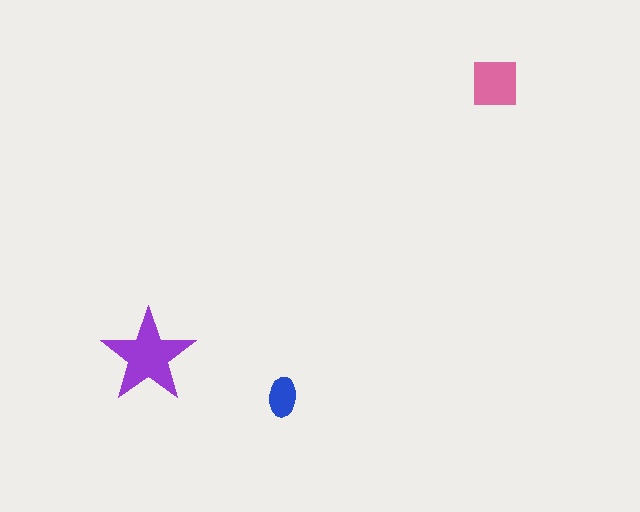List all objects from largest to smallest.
The purple star, the pink square, the blue ellipse.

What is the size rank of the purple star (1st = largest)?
1st.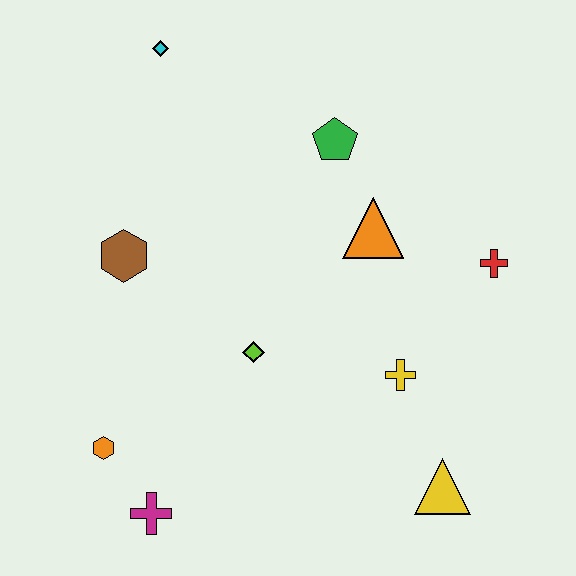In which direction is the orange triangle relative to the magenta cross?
The orange triangle is above the magenta cross.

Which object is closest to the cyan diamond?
The green pentagon is closest to the cyan diamond.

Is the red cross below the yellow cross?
No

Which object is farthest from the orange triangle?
The magenta cross is farthest from the orange triangle.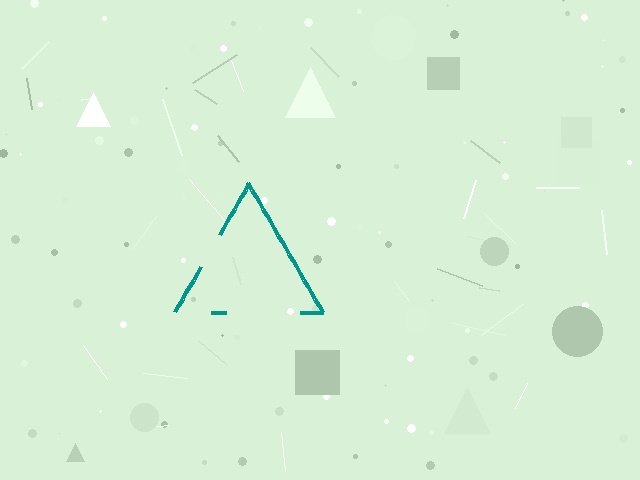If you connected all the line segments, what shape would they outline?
They would outline a triangle.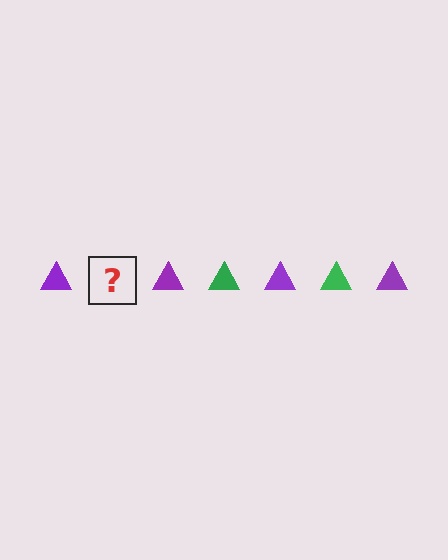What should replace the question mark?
The question mark should be replaced with a green triangle.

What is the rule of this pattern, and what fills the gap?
The rule is that the pattern cycles through purple, green triangles. The gap should be filled with a green triangle.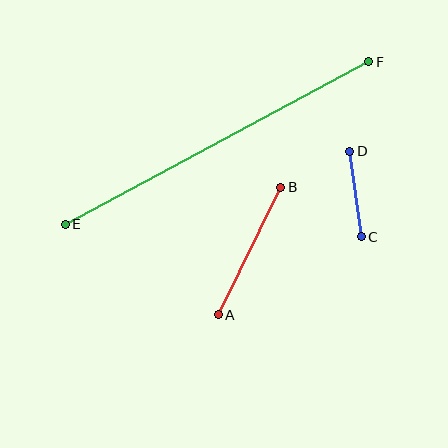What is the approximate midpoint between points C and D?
The midpoint is at approximately (355, 194) pixels.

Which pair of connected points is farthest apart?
Points E and F are farthest apart.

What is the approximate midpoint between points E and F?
The midpoint is at approximately (217, 143) pixels.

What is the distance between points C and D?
The distance is approximately 87 pixels.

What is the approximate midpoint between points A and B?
The midpoint is at approximately (250, 251) pixels.